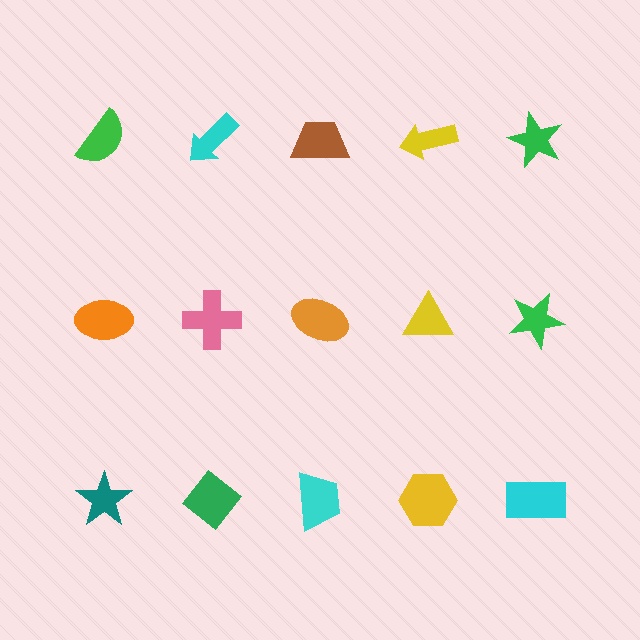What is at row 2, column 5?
A green star.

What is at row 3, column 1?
A teal star.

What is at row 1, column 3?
A brown trapezoid.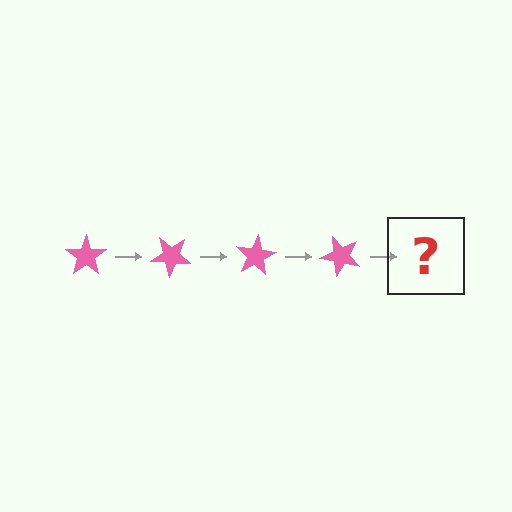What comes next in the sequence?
The next element should be a pink star rotated 160 degrees.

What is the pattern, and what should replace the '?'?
The pattern is that the star rotates 40 degrees each step. The '?' should be a pink star rotated 160 degrees.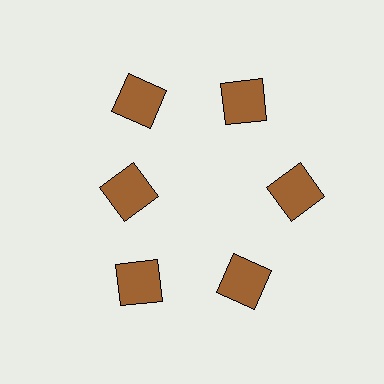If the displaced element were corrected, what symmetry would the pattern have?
It would have 6-fold rotational symmetry — the pattern would map onto itself every 60 degrees.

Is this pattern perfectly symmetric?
No. The 6 brown squares are arranged in a ring, but one element near the 9 o'clock position is pulled inward toward the center, breaking the 6-fold rotational symmetry.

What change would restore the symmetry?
The symmetry would be restored by moving it outward, back onto the ring so that all 6 squares sit at equal angles and equal distance from the center.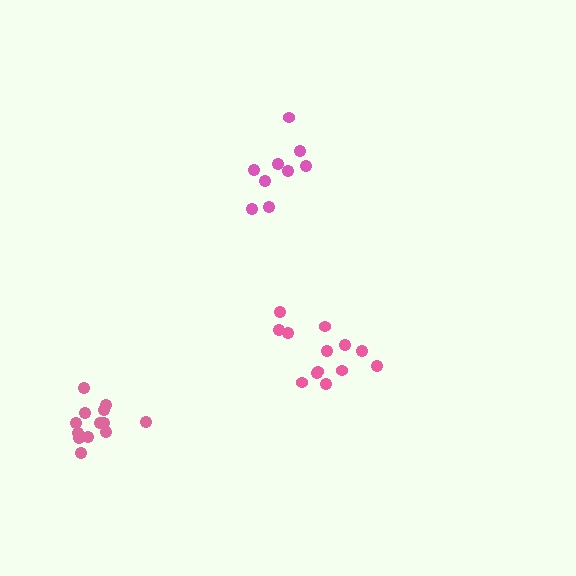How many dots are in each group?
Group 1: 13 dots, Group 2: 13 dots, Group 3: 9 dots (35 total).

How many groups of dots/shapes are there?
There are 3 groups.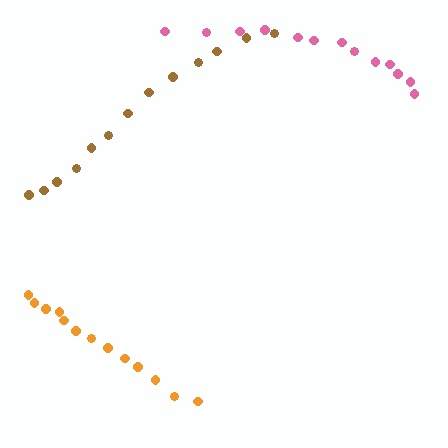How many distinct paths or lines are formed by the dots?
There are 3 distinct paths.